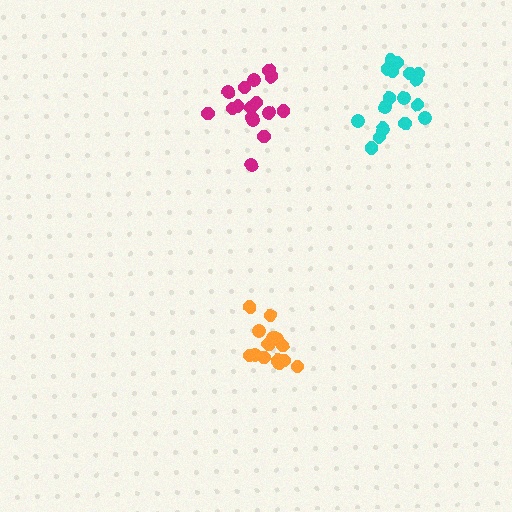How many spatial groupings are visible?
There are 3 spatial groupings.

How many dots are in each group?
Group 1: 16 dots, Group 2: 14 dots, Group 3: 18 dots (48 total).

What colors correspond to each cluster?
The clusters are colored: magenta, orange, cyan.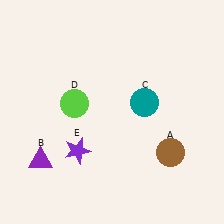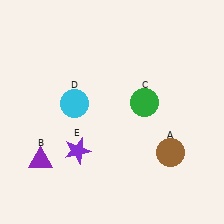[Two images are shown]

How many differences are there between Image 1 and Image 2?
There are 2 differences between the two images.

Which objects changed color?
C changed from teal to green. D changed from lime to cyan.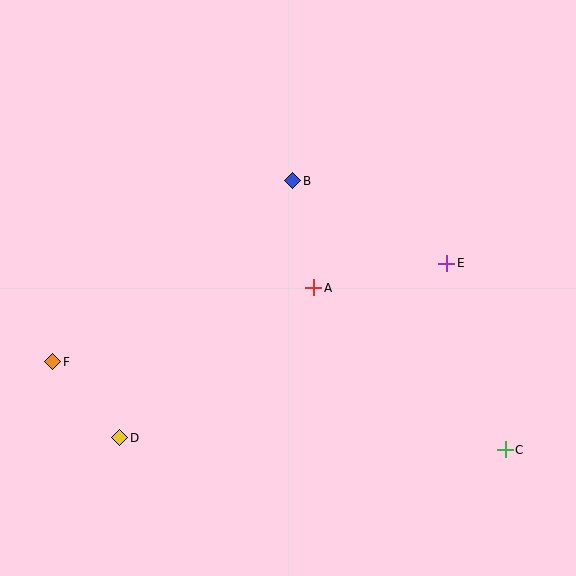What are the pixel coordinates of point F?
Point F is at (53, 362).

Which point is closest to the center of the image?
Point A at (314, 288) is closest to the center.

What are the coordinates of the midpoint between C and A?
The midpoint between C and A is at (409, 369).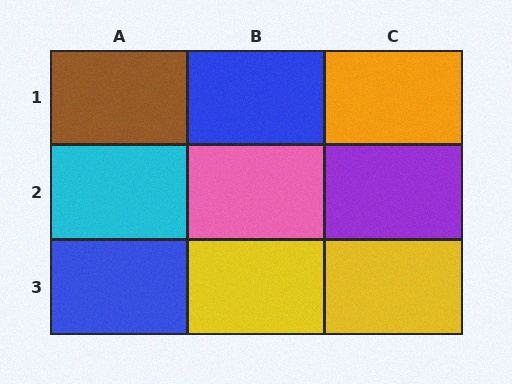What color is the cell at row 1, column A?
Brown.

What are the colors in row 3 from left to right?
Blue, yellow, yellow.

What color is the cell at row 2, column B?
Pink.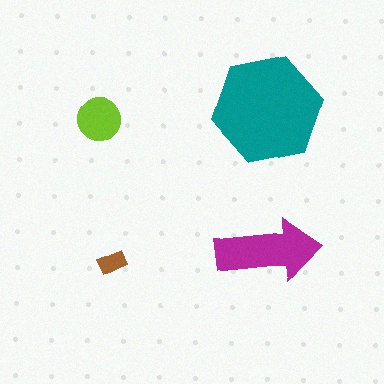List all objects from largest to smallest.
The teal hexagon, the magenta arrow, the lime circle, the brown rectangle.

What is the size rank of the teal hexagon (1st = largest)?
1st.